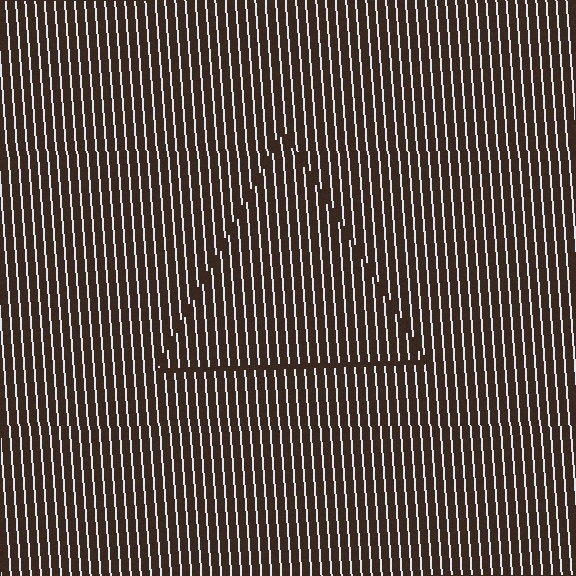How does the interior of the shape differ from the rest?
The interior of the shape contains the same grating, shifted by half a period — the contour is defined by the phase discontinuity where line-ends from the inner and outer gratings abut.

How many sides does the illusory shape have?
3 sides — the line-ends trace a triangle.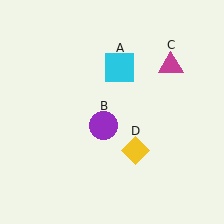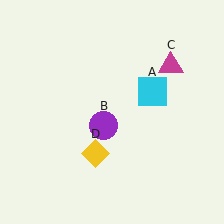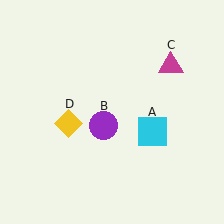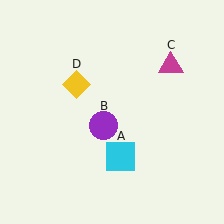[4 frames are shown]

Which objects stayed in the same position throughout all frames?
Purple circle (object B) and magenta triangle (object C) remained stationary.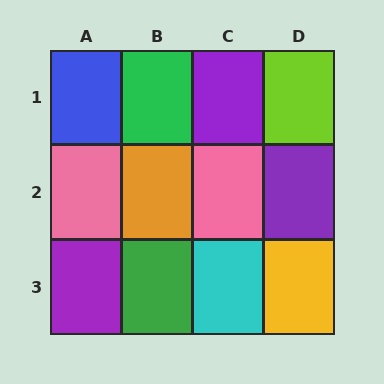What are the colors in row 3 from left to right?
Purple, green, cyan, yellow.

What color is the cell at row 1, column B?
Green.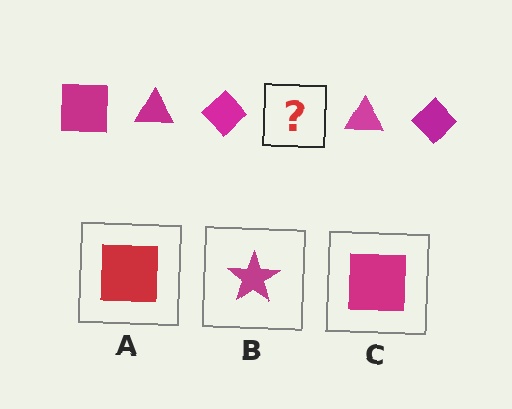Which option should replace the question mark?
Option C.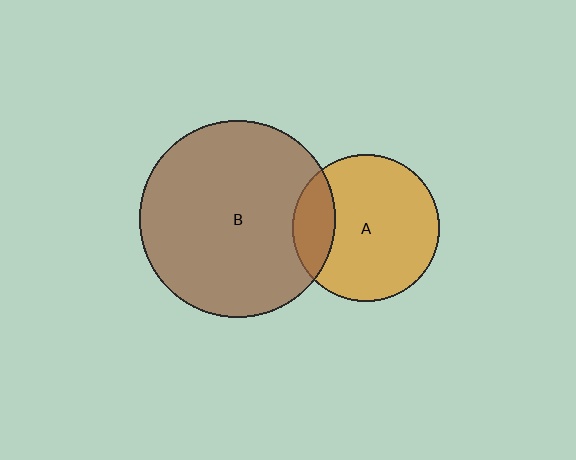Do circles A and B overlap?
Yes.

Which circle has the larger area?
Circle B (brown).